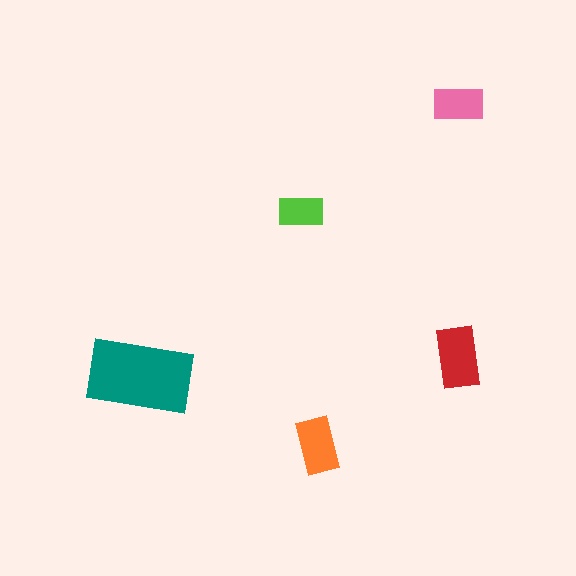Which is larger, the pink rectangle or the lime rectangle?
The pink one.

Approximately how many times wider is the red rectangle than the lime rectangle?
About 1.5 times wider.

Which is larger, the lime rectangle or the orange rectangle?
The orange one.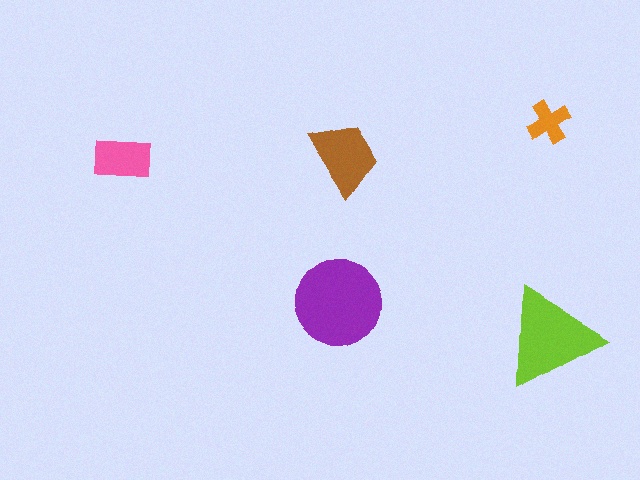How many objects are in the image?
There are 5 objects in the image.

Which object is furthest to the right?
The lime triangle is rightmost.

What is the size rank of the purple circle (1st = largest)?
1st.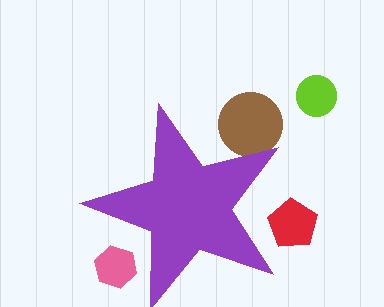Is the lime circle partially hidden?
No, the lime circle is fully visible.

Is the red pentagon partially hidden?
Yes, the red pentagon is partially hidden behind the purple star.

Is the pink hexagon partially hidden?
Yes, the pink hexagon is partially hidden behind the purple star.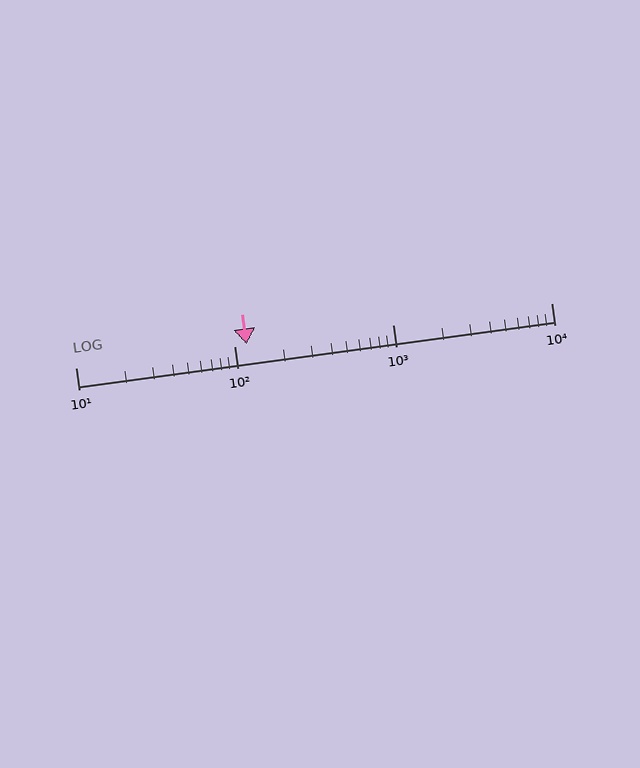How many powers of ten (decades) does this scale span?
The scale spans 3 decades, from 10 to 10000.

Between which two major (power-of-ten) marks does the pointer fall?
The pointer is between 100 and 1000.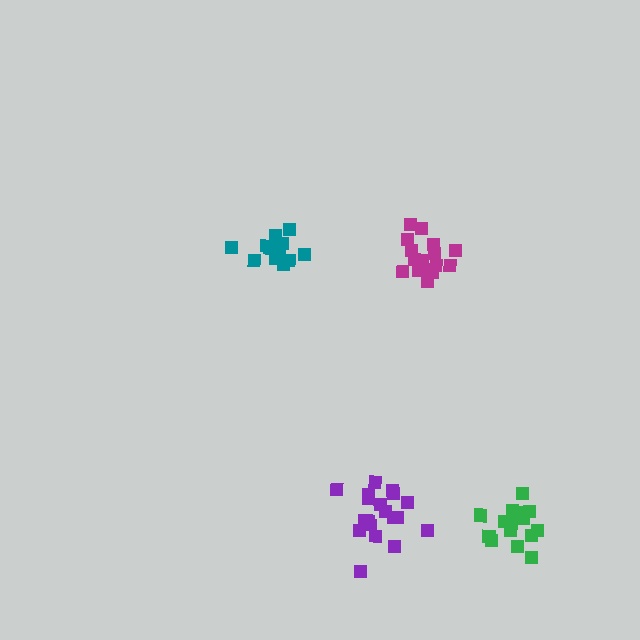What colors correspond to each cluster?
The clusters are colored: green, teal, magenta, purple.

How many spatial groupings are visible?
There are 4 spatial groupings.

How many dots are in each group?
Group 1: 18 dots, Group 2: 14 dots, Group 3: 17 dots, Group 4: 19 dots (68 total).